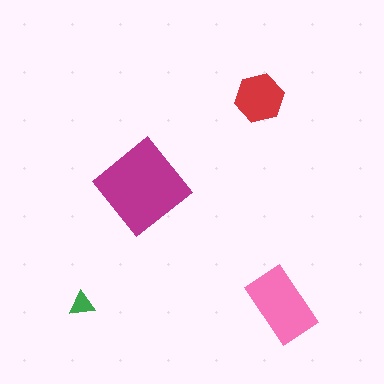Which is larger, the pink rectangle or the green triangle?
The pink rectangle.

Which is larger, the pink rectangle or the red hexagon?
The pink rectangle.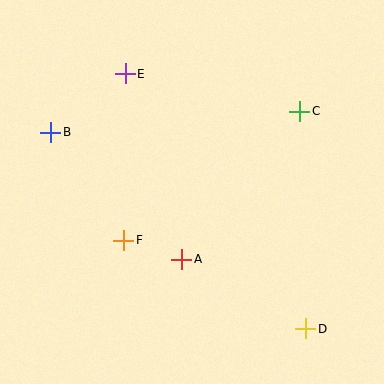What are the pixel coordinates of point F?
Point F is at (124, 240).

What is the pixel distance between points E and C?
The distance between E and C is 179 pixels.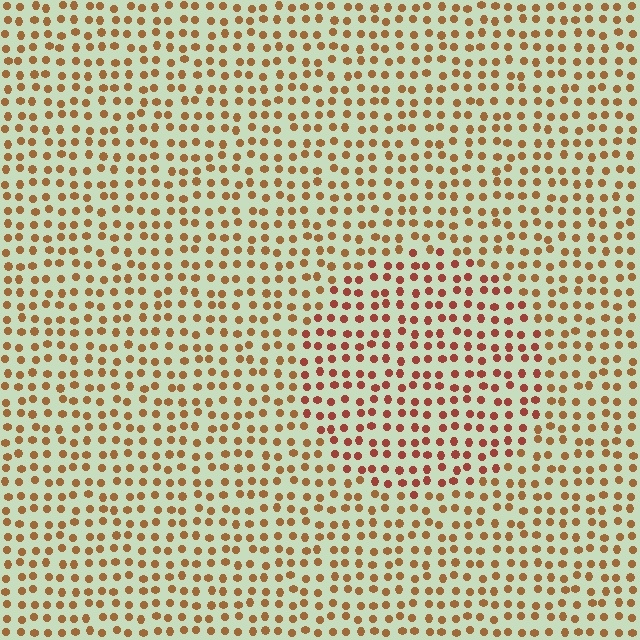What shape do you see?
I see a circle.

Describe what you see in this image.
The image is filled with small brown elements in a uniform arrangement. A circle-shaped region is visible where the elements are tinted to a slightly different hue, forming a subtle color boundary.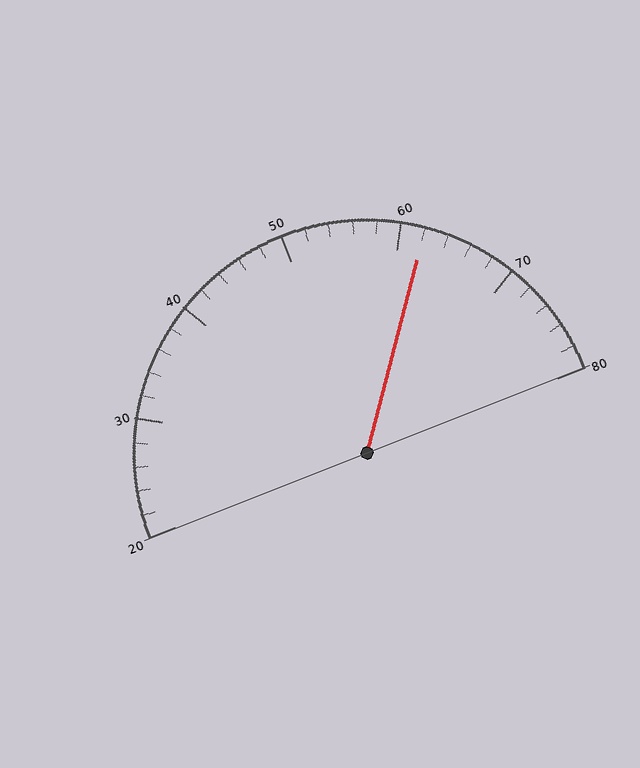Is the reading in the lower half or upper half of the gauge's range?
The reading is in the upper half of the range (20 to 80).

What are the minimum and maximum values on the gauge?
The gauge ranges from 20 to 80.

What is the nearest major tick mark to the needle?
The nearest major tick mark is 60.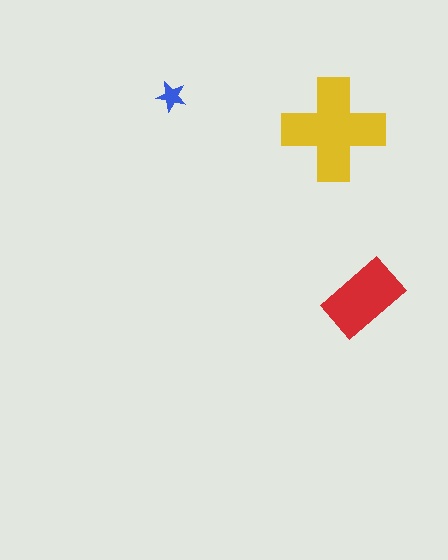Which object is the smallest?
The blue star.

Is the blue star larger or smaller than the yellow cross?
Smaller.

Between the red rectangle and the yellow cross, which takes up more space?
The yellow cross.